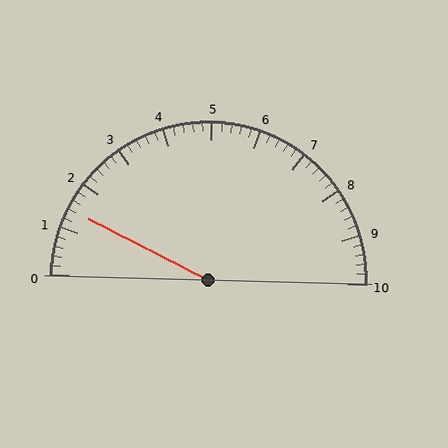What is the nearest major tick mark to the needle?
The nearest major tick mark is 1.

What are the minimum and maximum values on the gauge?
The gauge ranges from 0 to 10.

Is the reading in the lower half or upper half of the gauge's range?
The reading is in the lower half of the range (0 to 10).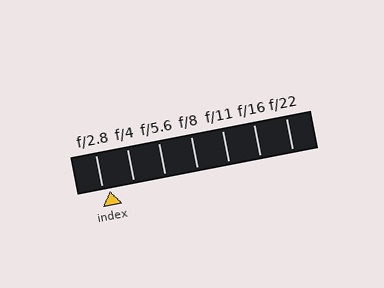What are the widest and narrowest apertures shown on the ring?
The widest aperture shown is f/2.8 and the narrowest is f/22.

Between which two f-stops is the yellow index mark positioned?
The index mark is between f/2.8 and f/4.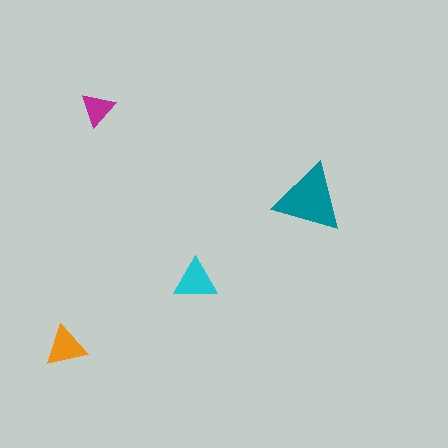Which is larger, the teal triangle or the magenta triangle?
The teal one.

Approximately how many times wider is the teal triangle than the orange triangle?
About 1.5 times wider.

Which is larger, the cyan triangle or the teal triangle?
The teal one.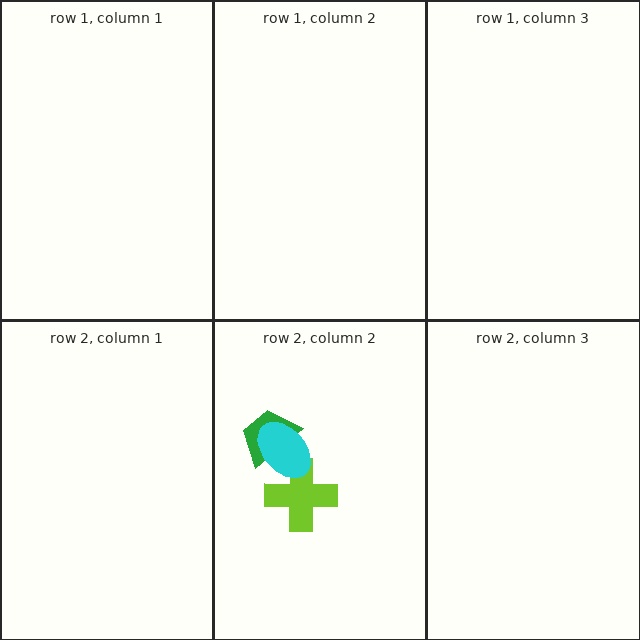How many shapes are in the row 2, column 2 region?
3.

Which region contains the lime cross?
The row 2, column 2 region.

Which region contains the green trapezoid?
The row 2, column 2 region.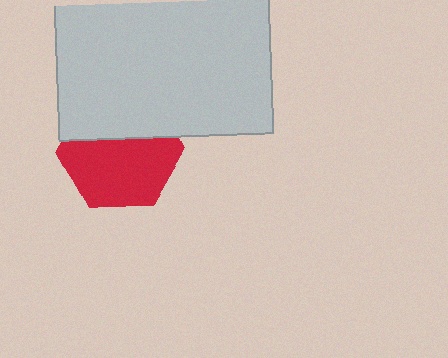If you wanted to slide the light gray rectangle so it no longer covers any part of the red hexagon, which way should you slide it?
Slide it up — that is the most direct way to separate the two shapes.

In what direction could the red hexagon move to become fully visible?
The red hexagon could move down. That would shift it out from behind the light gray rectangle entirely.